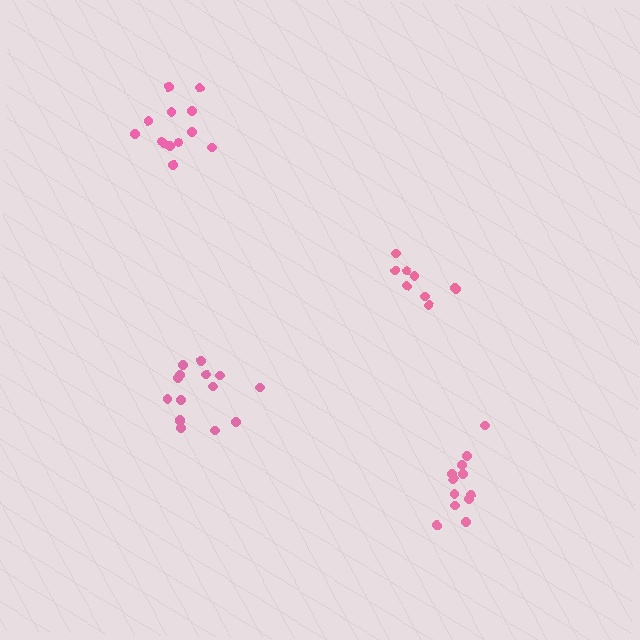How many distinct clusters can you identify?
There are 4 distinct clusters.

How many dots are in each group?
Group 1: 13 dots, Group 2: 15 dots, Group 3: 9 dots, Group 4: 12 dots (49 total).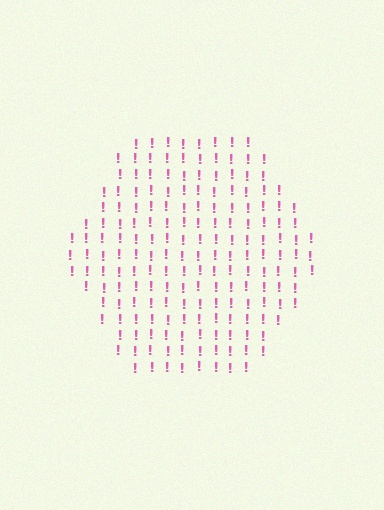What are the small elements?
The small elements are exclamation marks.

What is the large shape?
The large shape is a hexagon.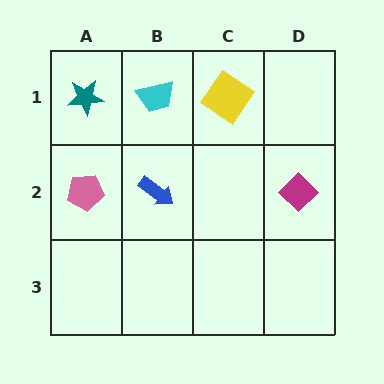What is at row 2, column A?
A pink pentagon.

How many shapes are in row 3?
0 shapes.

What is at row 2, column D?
A magenta diamond.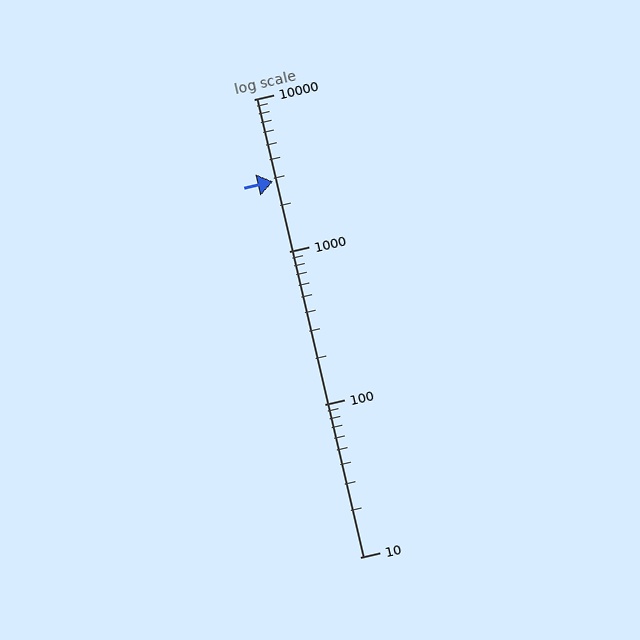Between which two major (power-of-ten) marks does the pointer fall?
The pointer is between 1000 and 10000.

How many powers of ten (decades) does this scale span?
The scale spans 3 decades, from 10 to 10000.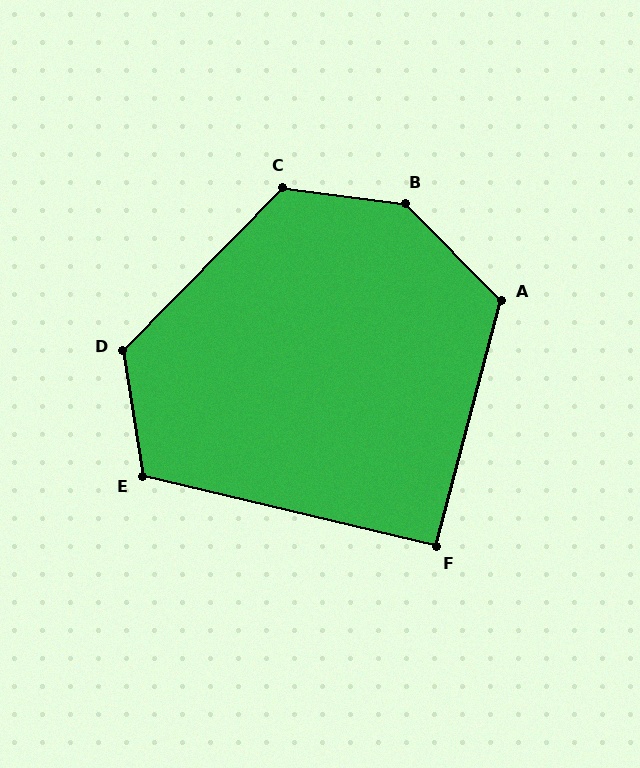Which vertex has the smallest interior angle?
F, at approximately 92 degrees.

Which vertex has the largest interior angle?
B, at approximately 142 degrees.